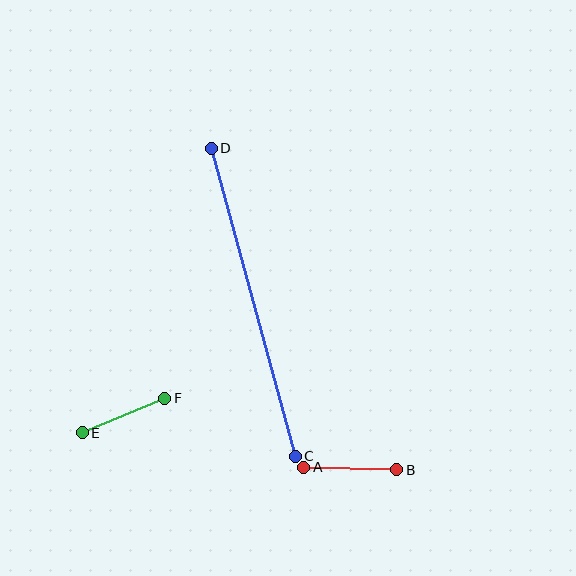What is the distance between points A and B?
The distance is approximately 93 pixels.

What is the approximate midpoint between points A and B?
The midpoint is at approximately (350, 468) pixels.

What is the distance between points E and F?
The distance is approximately 89 pixels.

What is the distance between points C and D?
The distance is approximately 319 pixels.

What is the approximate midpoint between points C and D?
The midpoint is at approximately (253, 302) pixels.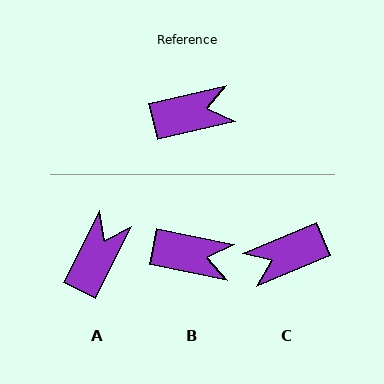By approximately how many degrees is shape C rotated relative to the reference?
Approximately 170 degrees clockwise.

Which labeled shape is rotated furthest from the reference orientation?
C, about 170 degrees away.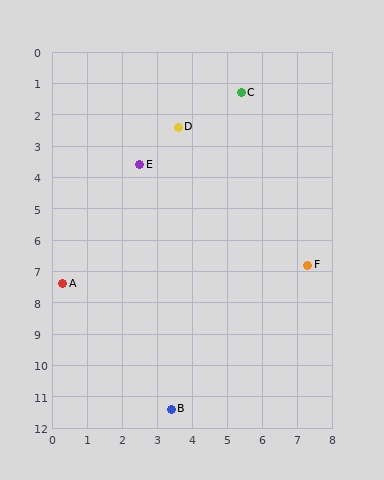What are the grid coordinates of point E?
Point E is at approximately (2.5, 3.6).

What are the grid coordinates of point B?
Point B is at approximately (3.4, 11.4).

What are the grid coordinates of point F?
Point F is at approximately (7.3, 6.8).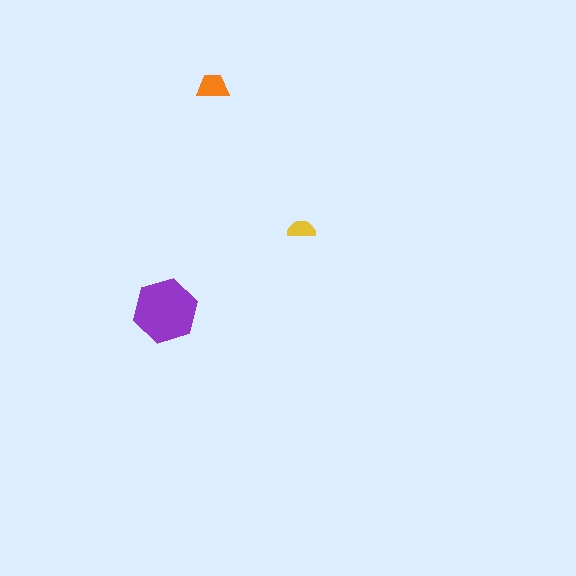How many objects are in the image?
There are 3 objects in the image.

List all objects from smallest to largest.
The yellow semicircle, the orange trapezoid, the purple hexagon.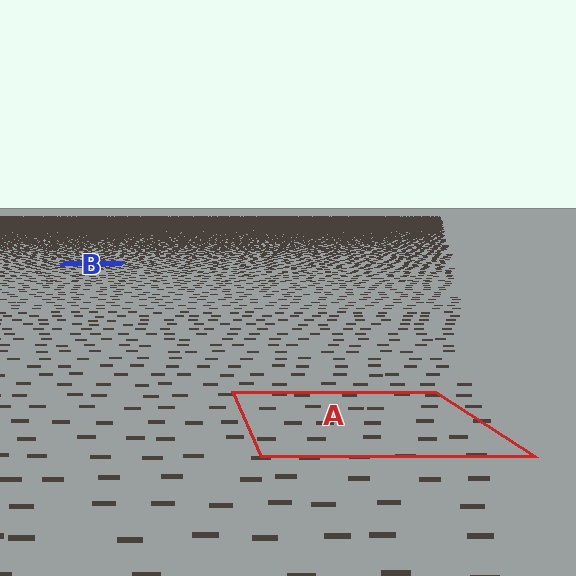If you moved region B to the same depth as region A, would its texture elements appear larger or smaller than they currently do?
They would appear larger. At a closer depth, the same texture elements are projected at a bigger on-screen size.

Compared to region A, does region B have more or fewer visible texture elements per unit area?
Region B has more texture elements per unit area — they are packed more densely because it is farther away.